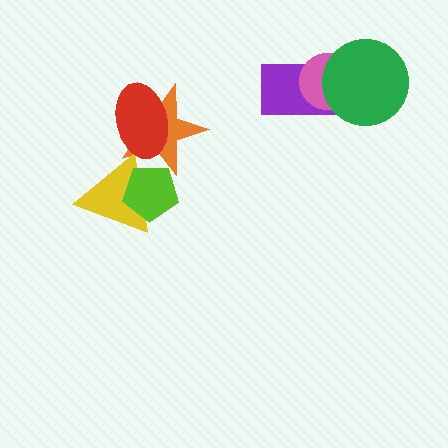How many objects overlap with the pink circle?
2 objects overlap with the pink circle.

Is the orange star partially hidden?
Yes, it is partially covered by another shape.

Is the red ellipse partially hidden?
No, no other shape covers it.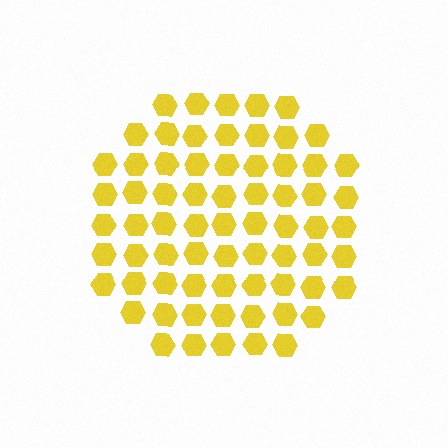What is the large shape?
The large shape is a circle.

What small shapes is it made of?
It is made of small hexagons.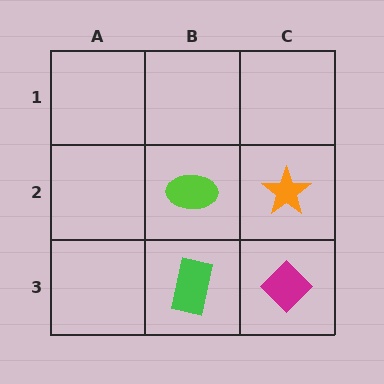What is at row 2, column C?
An orange star.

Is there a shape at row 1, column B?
No, that cell is empty.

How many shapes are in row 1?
0 shapes.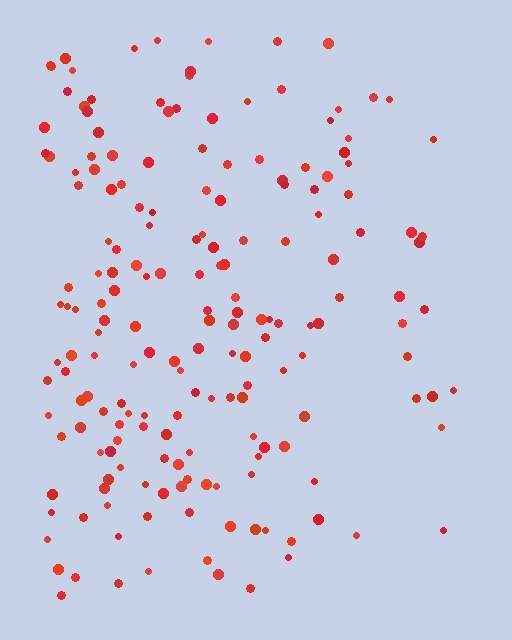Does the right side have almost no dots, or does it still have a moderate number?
Still a moderate number, just noticeably fewer than the left.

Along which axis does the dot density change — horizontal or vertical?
Horizontal.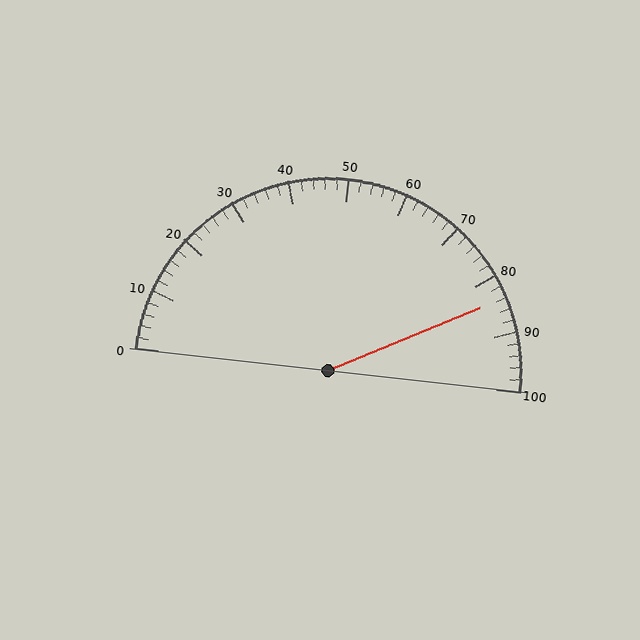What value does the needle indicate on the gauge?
The needle indicates approximately 84.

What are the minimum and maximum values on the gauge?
The gauge ranges from 0 to 100.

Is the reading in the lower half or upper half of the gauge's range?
The reading is in the upper half of the range (0 to 100).